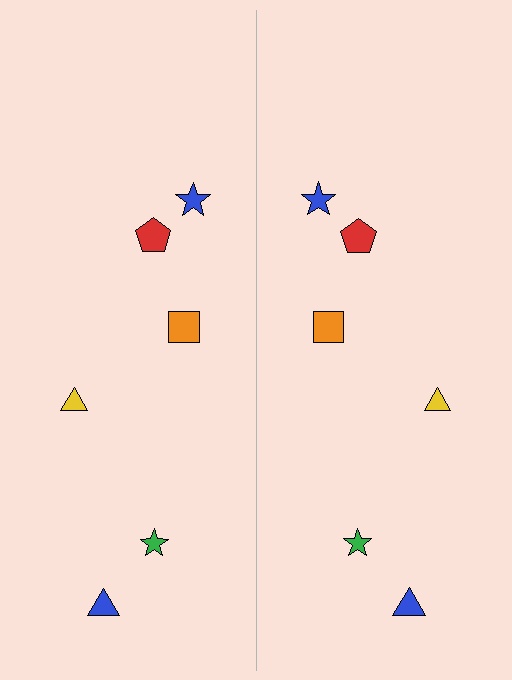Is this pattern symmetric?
Yes, this pattern has bilateral (reflection) symmetry.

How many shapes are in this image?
There are 12 shapes in this image.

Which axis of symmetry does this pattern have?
The pattern has a vertical axis of symmetry running through the center of the image.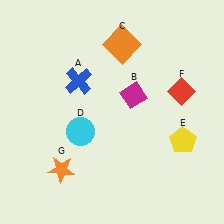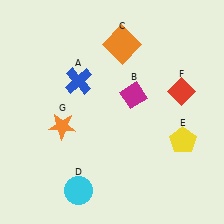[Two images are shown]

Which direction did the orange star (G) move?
The orange star (G) moved up.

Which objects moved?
The objects that moved are: the cyan circle (D), the orange star (G).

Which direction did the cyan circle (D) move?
The cyan circle (D) moved down.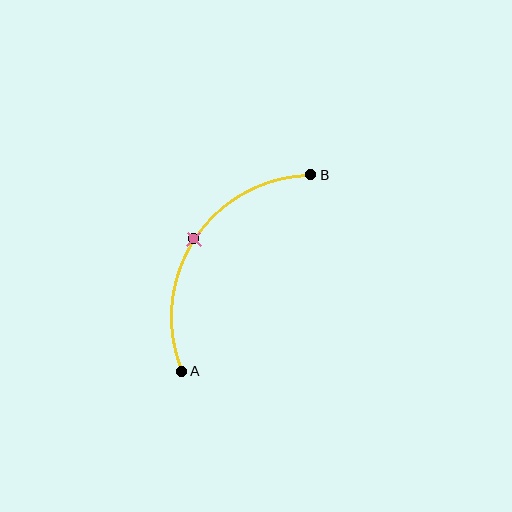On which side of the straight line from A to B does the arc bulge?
The arc bulges to the left of the straight line connecting A and B.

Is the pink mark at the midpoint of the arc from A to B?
Yes. The pink mark lies on the arc at equal arc-length from both A and B — it is the arc midpoint.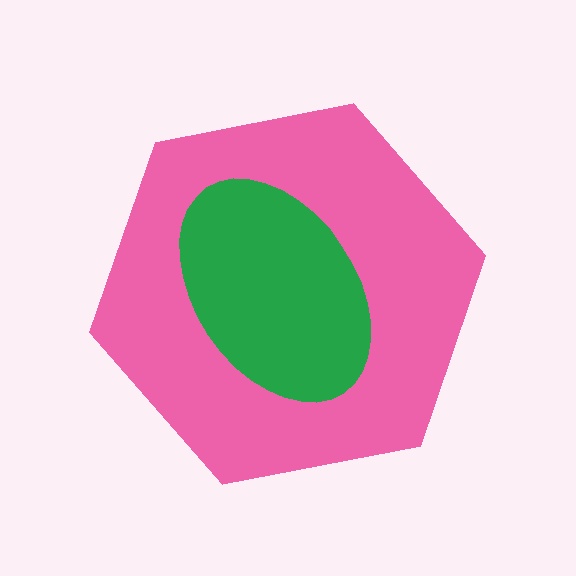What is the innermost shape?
The green ellipse.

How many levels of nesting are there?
2.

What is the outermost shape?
The pink hexagon.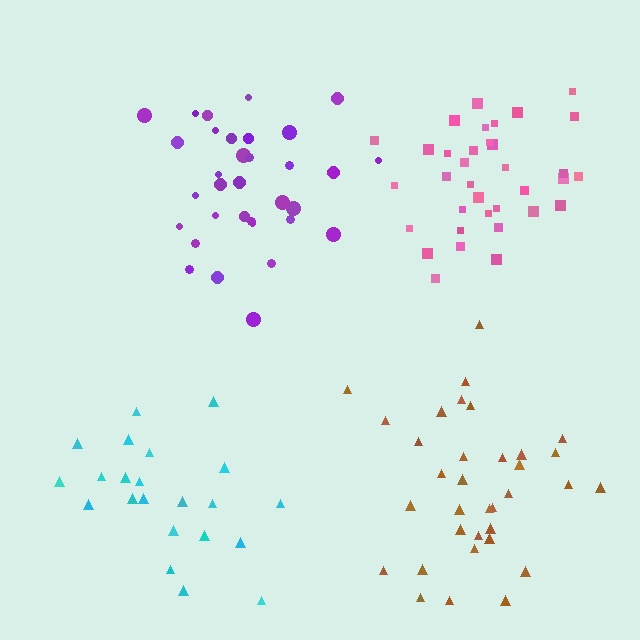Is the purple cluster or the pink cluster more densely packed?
Purple.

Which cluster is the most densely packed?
Purple.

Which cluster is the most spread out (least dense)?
Brown.